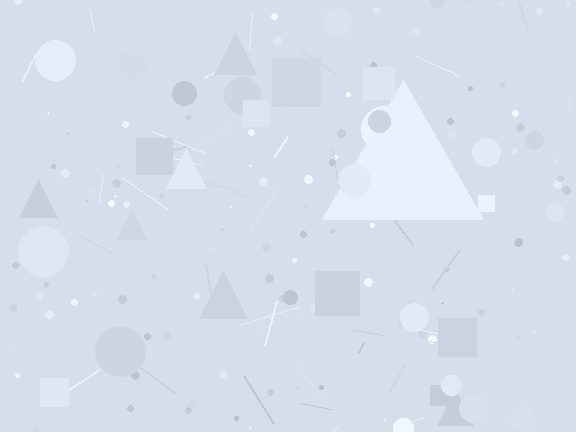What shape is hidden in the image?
A triangle is hidden in the image.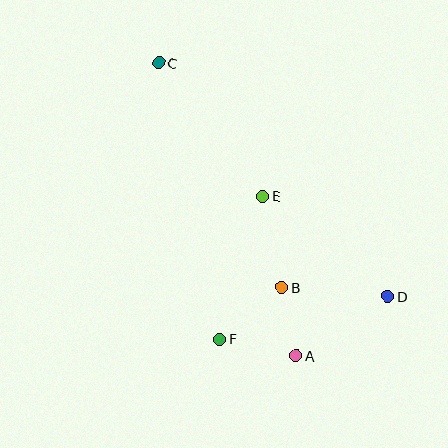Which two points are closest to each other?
Points A and B are closest to each other.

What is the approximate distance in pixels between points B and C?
The distance between B and C is approximately 256 pixels.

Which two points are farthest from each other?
Points C and D are farthest from each other.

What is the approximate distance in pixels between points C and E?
The distance between C and E is approximately 169 pixels.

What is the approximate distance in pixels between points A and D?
The distance between A and D is approximately 109 pixels.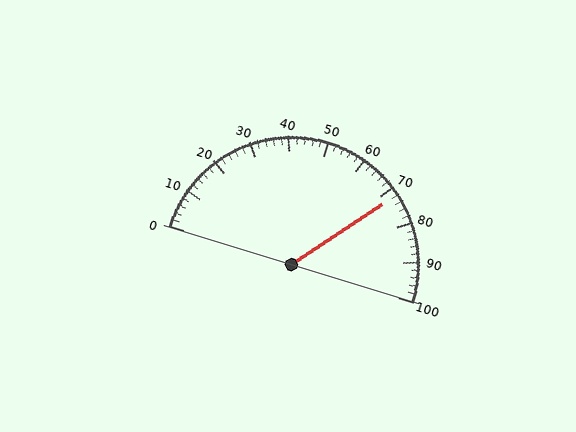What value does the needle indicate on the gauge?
The needle indicates approximately 72.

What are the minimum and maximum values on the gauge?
The gauge ranges from 0 to 100.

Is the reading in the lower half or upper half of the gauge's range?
The reading is in the upper half of the range (0 to 100).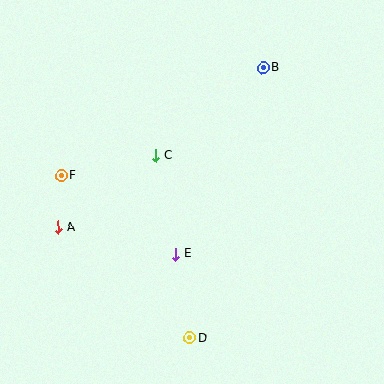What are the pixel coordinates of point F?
Point F is at (61, 176).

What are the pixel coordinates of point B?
Point B is at (263, 68).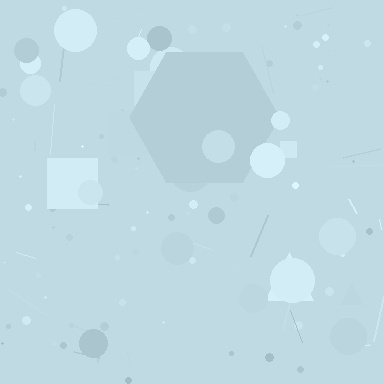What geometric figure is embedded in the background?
A hexagon is embedded in the background.